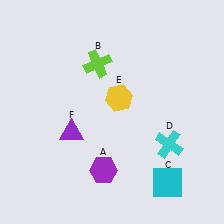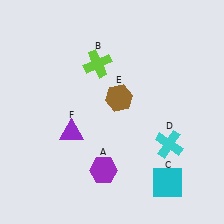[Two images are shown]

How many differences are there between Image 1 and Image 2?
There is 1 difference between the two images.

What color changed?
The hexagon (E) changed from yellow in Image 1 to brown in Image 2.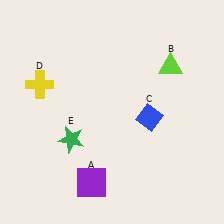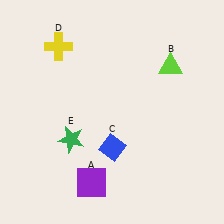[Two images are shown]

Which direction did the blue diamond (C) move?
The blue diamond (C) moved left.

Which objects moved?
The objects that moved are: the blue diamond (C), the yellow cross (D).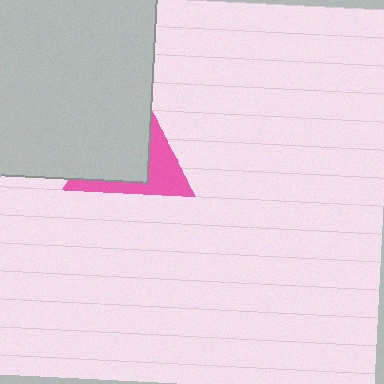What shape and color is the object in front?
The object in front is a light gray square.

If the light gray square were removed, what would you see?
You would see the complete pink triangle.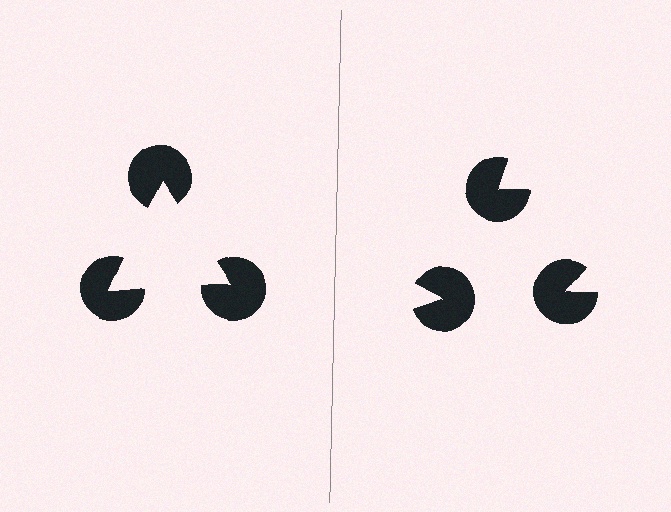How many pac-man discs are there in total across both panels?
6 — 3 on each side.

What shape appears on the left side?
An illusory triangle.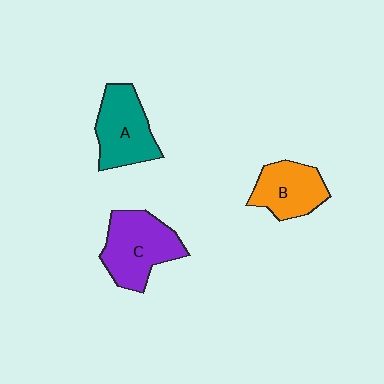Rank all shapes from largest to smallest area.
From largest to smallest: C (purple), A (teal), B (orange).